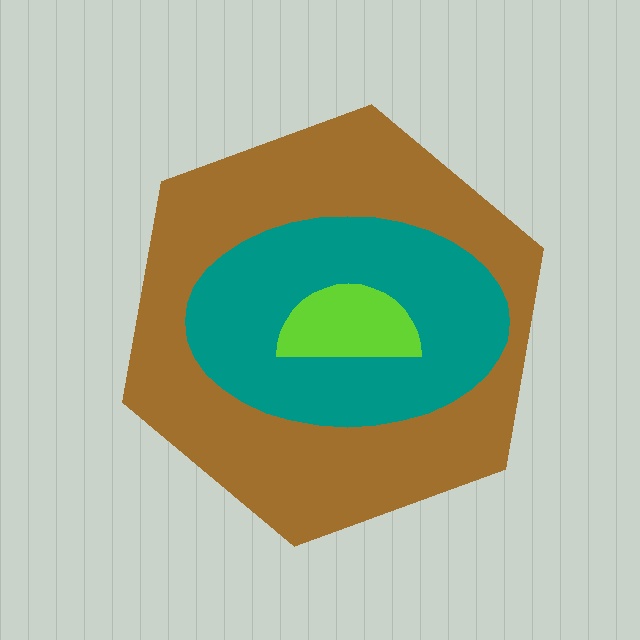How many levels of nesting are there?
3.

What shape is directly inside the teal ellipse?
The lime semicircle.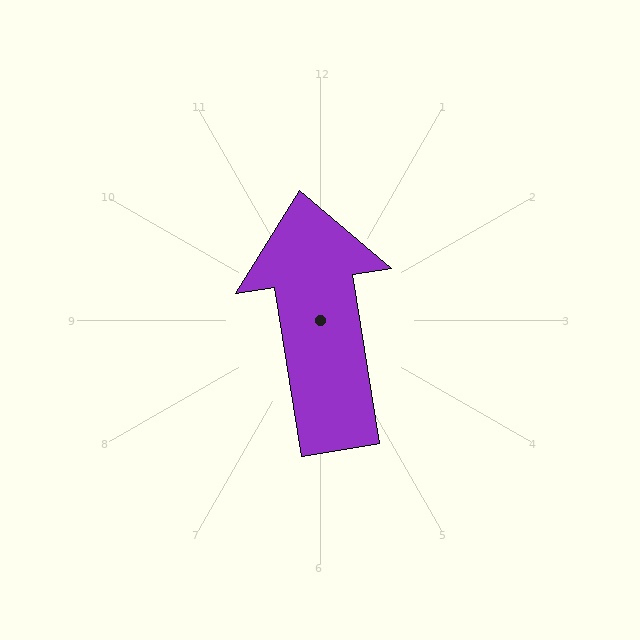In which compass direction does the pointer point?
North.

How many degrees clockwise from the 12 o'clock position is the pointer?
Approximately 351 degrees.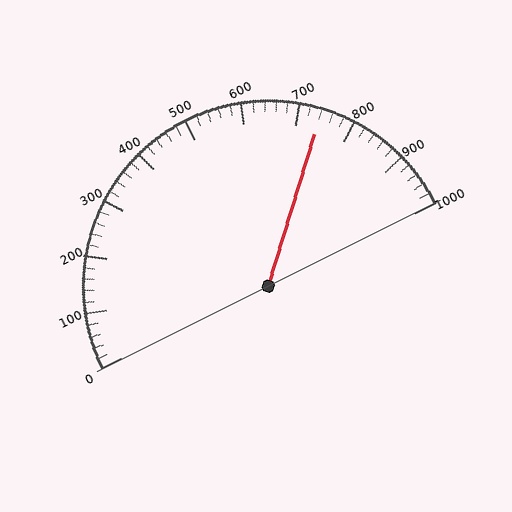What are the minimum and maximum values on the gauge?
The gauge ranges from 0 to 1000.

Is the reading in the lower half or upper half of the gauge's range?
The reading is in the upper half of the range (0 to 1000).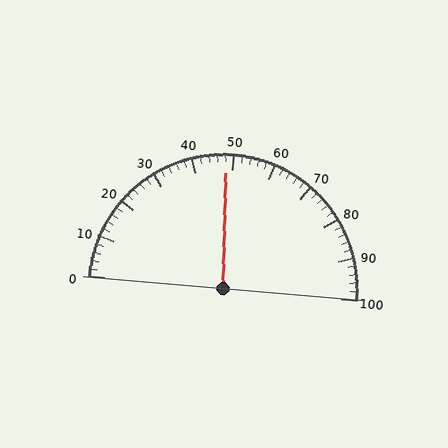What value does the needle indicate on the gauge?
The needle indicates approximately 48.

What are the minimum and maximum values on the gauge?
The gauge ranges from 0 to 100.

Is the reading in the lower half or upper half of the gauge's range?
The reading is in the lower half of the range (0 to 100).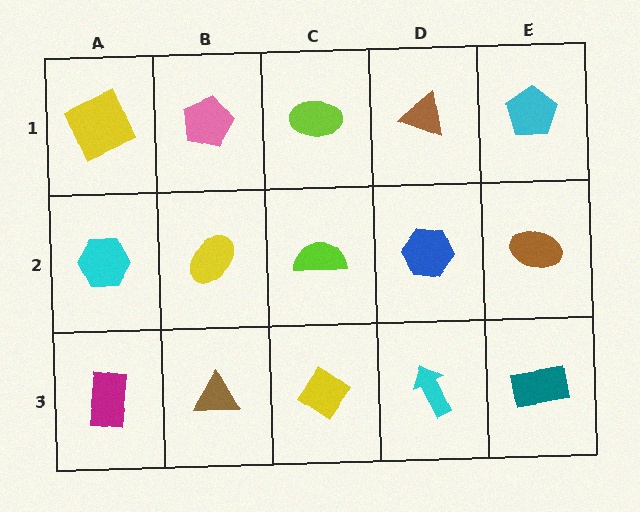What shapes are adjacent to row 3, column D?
A blue hexagon (row 2, column D), a yellow diamond (row 3, column C), a teal rectangle (row 3, column E).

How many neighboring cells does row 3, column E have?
2.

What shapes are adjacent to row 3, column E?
A brown ellipse (row 2, column E), a cyan arrow (row 3, column D).